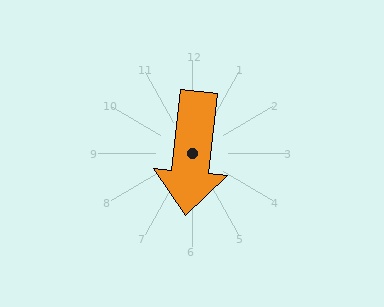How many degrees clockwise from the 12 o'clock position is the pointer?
Approximately 186 degrees.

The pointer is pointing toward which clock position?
Roughly 6 o'clock.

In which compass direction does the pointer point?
South.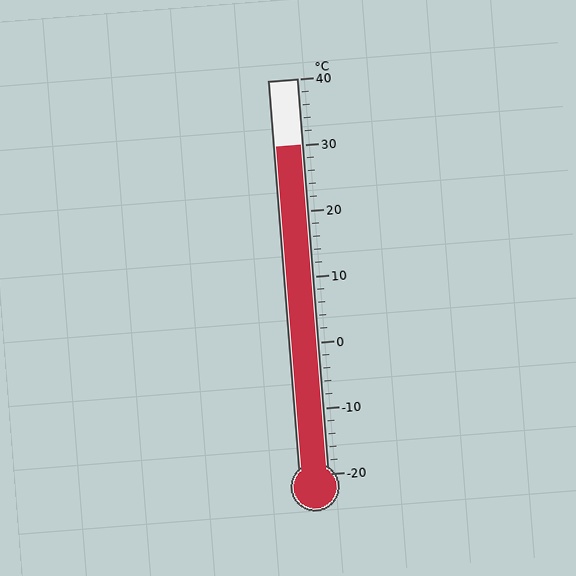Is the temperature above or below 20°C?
The temperature is above 20°C.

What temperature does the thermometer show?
The thermometer shows approximately 30°C.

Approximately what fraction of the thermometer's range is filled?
The thermometer is filled to approximately 85% of its range.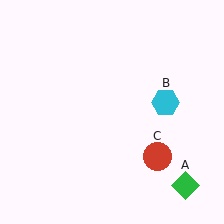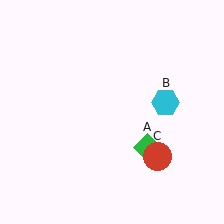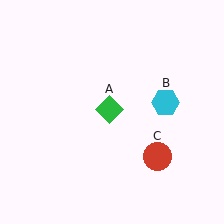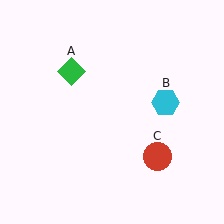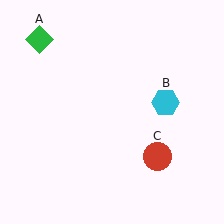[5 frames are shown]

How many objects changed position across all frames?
1 object changed position: green diamond (object A).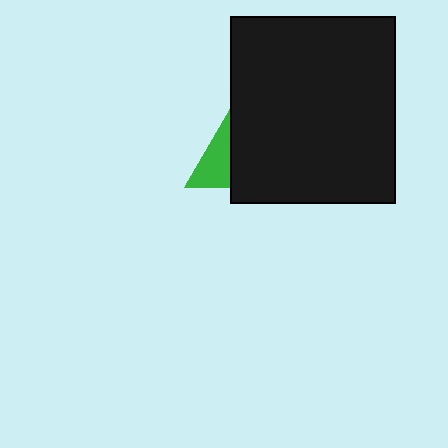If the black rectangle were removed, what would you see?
You would see the complete green triangle.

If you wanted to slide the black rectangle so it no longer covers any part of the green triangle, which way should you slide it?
Slide it right — that is the most direct way to separate the two shapes.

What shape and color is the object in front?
The object in front is a black rectangle.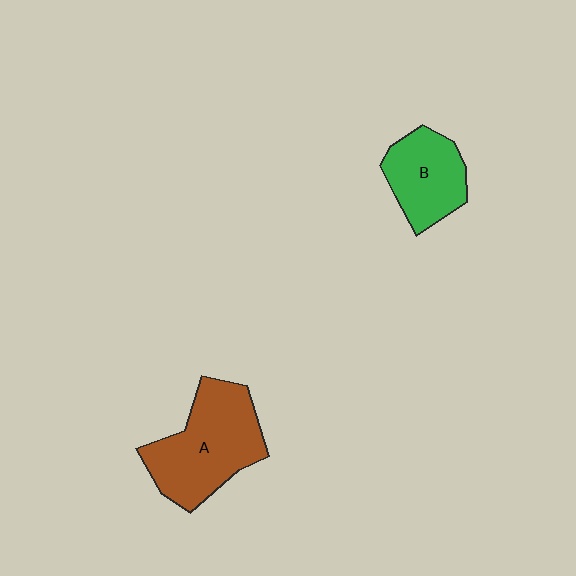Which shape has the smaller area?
Shape B (green).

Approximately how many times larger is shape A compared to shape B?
Approximately 1.5 times.